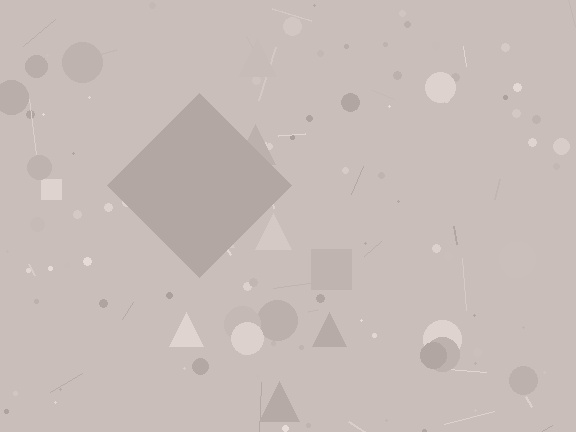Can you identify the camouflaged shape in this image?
The camouflaged shape is a diamond.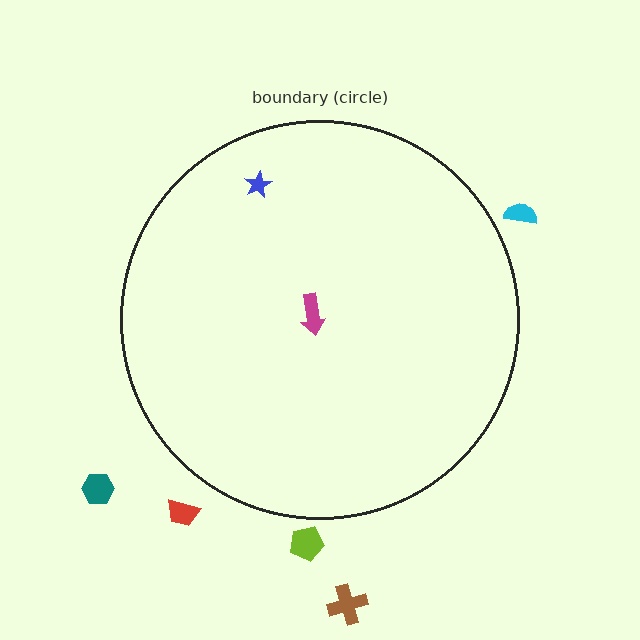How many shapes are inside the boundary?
2 inside, 5 outside.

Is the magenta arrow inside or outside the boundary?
Inside.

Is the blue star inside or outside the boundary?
Inside.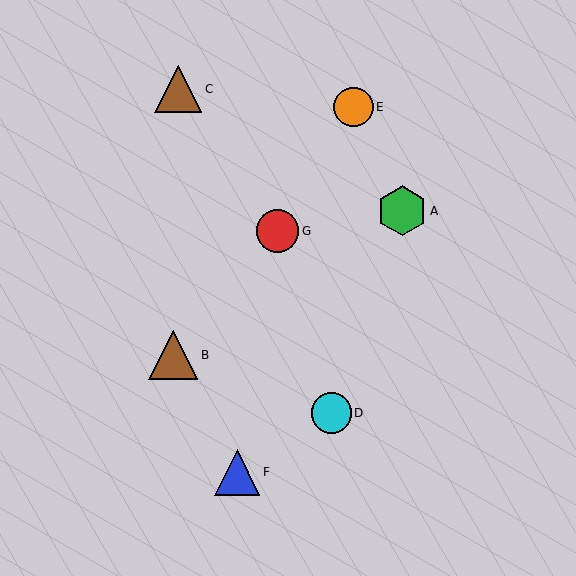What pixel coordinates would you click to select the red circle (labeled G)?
Click at (277, 231) to select the red circle G.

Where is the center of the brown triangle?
The center of the brown triangle is at (173, 355).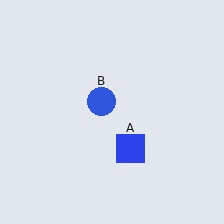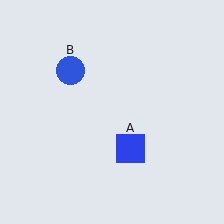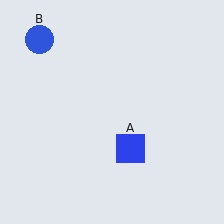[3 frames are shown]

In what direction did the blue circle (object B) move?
The blue circle (object B) moved up and to the left.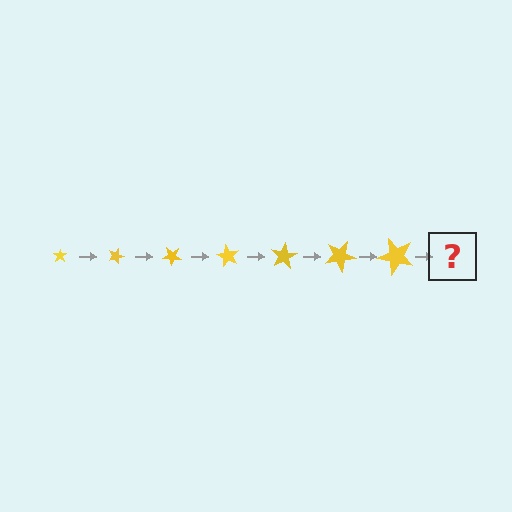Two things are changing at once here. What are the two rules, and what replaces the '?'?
The two rules are that the star grows larger each step and it rotates 20 degrees each step. The '?' should be a star, larger than the previous one and rotated 140 degrees from the start.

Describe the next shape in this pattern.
It should be a star, larger than the previous one and rotated 140 degrees from the start.